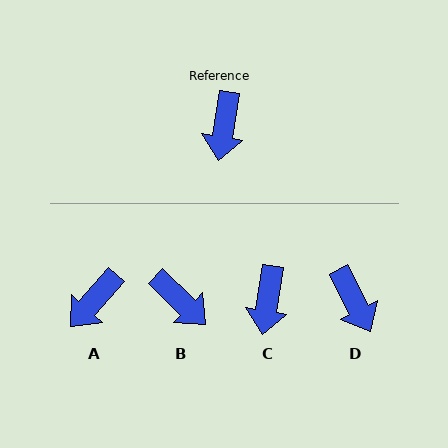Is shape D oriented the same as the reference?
No, it is off by about 36 degrees.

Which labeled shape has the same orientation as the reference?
C.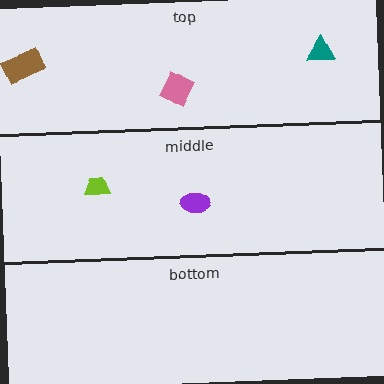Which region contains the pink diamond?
The top region.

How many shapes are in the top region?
3.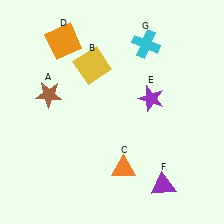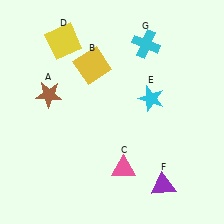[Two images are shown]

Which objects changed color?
C changed from orange to pink. D changed from orange to yellow. E changed from purple to cyan.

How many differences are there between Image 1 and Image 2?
There are 3 differences between the two images.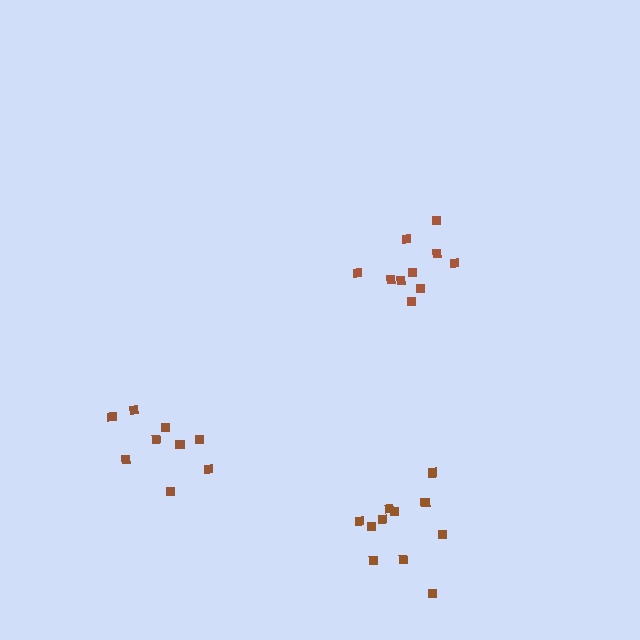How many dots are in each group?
Group 1: 10 dots, Group 2: 11 dots, Group 3: 9 dots (30 total).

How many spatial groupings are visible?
There are 3 spatial groupings.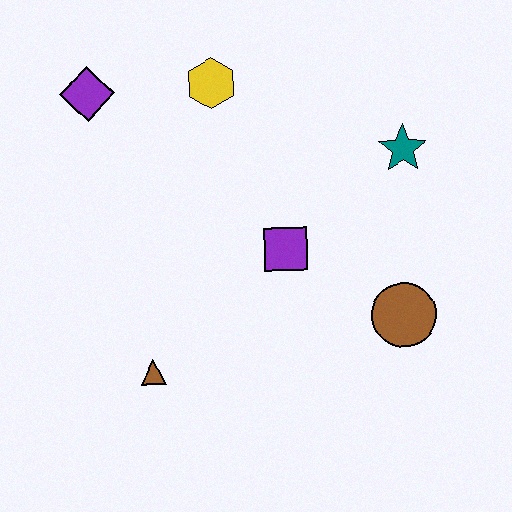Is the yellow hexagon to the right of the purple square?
No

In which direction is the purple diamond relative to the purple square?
The purple diamond is to the left of the purple square.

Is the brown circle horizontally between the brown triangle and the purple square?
No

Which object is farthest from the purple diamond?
The brown circle is farthest from the purple diamond.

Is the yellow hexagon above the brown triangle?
Yes